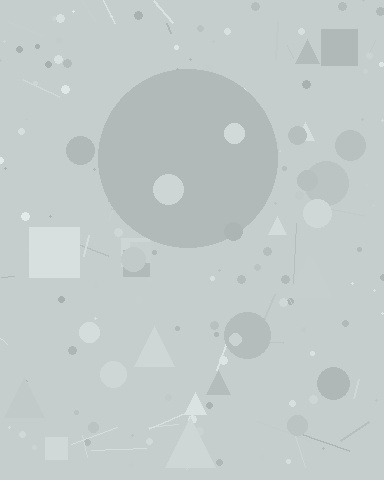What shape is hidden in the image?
A circle is hidden in the image.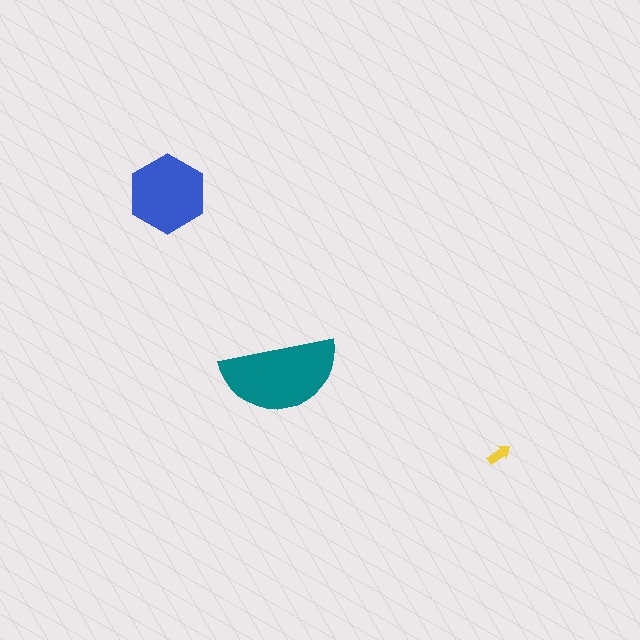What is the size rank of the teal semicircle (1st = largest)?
1st.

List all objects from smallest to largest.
The yellow arrow, the blue hexagon, the teal semicircle.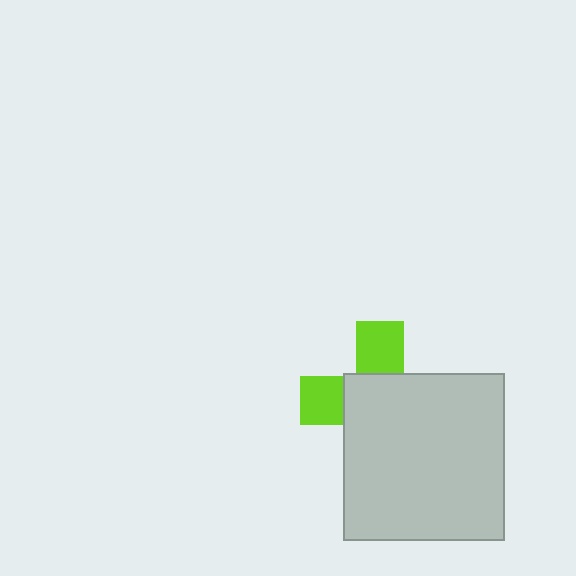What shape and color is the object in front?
The object in front is a light gray rectangle.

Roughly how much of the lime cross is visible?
A small part of it is visible (roughly 36%).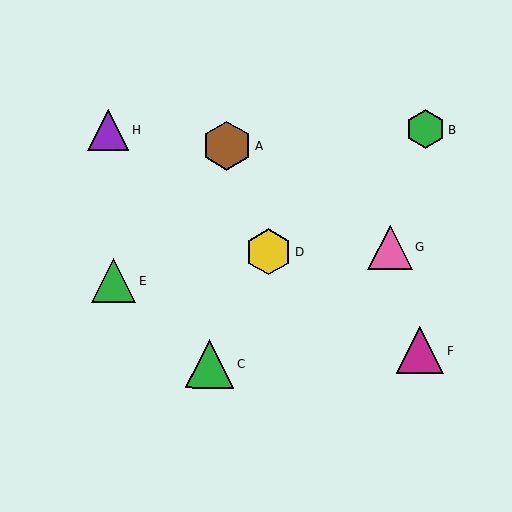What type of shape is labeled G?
Shape G is a pink triangle.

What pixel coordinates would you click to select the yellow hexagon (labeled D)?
Click at (268, 252) to select the yellow hexagon D.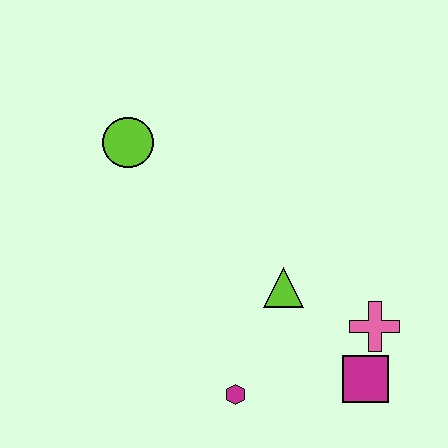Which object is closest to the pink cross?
The magenta square is closest to the pink cross.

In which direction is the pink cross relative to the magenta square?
The pink cross is above the magenta square.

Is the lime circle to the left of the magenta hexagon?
Yes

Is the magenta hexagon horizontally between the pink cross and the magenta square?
No